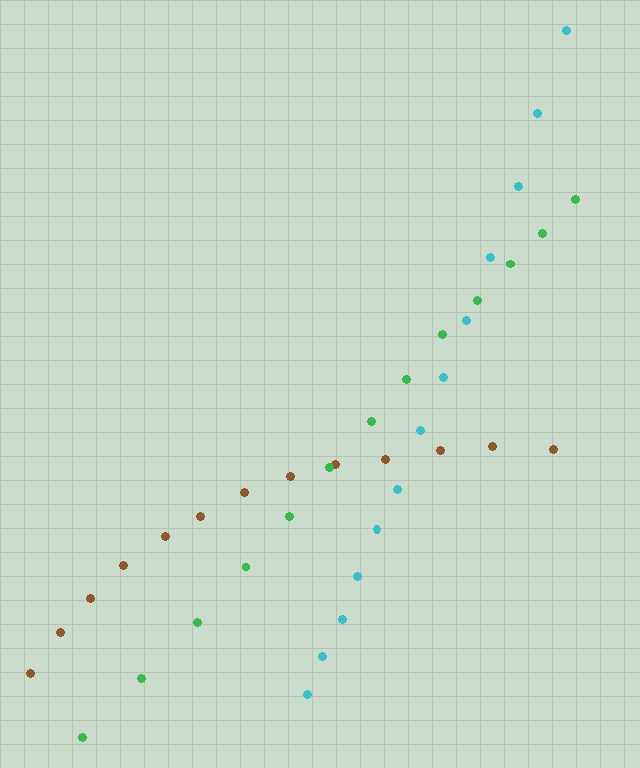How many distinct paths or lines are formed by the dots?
There are 3 distinct paths.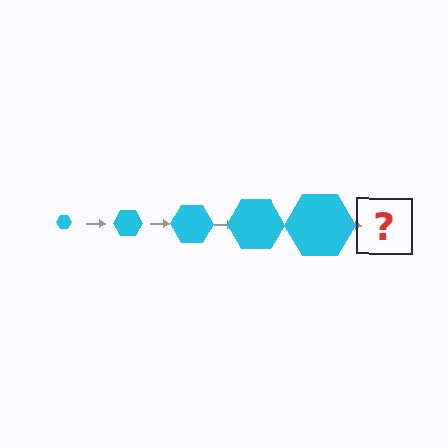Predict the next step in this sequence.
The next step is a cyan hexagon, larger than the previous one.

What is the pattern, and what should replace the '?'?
The pattern is that the hexagon gets progressively larger each step. The '?' should be a cyan hexagon, larger than the previous one.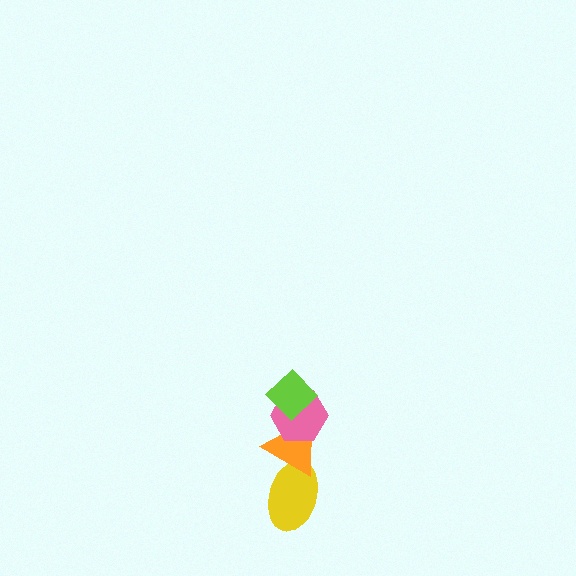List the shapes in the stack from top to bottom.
From top to bottom: the lime diamond, the pink hexagon, the orange triangle, the yellow ellipse.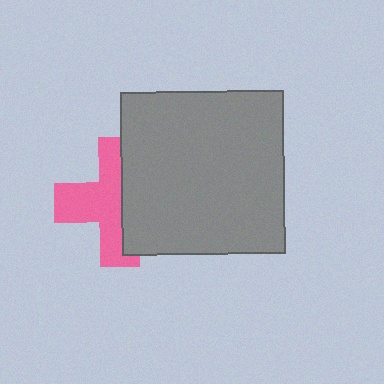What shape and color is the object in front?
The object in front is a gray square.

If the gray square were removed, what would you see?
You would see the complete pink cross.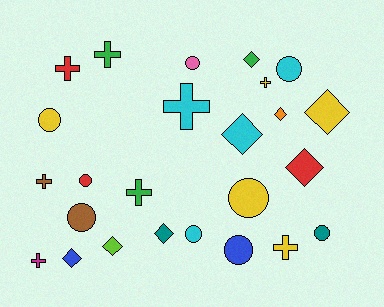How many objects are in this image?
There are 25 objects.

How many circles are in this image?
There are 9 circles.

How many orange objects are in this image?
There is 1 orange object.